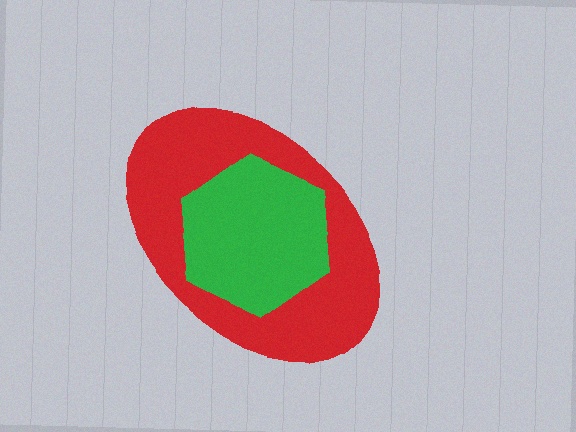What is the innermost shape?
The green hexagon.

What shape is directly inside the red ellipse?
The green hexagon.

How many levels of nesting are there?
2.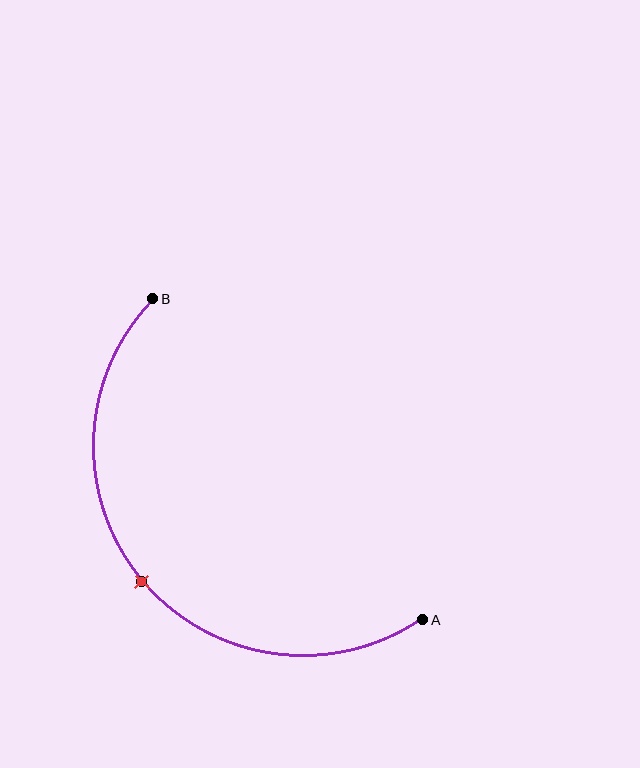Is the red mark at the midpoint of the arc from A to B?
Yes. The red mark lies on the arc at equal arc-length from both A and B — it is the arc midpoint.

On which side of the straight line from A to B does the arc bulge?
The arc bulges below and to the left of the straight line connecting A and B.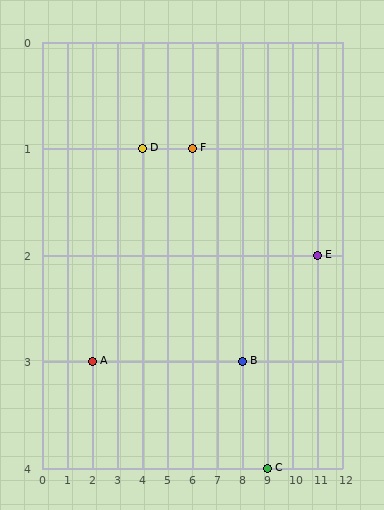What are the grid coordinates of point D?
Point D is at grid coordinates (4, 1).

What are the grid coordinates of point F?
Point F is at grid coordinates (6, 1).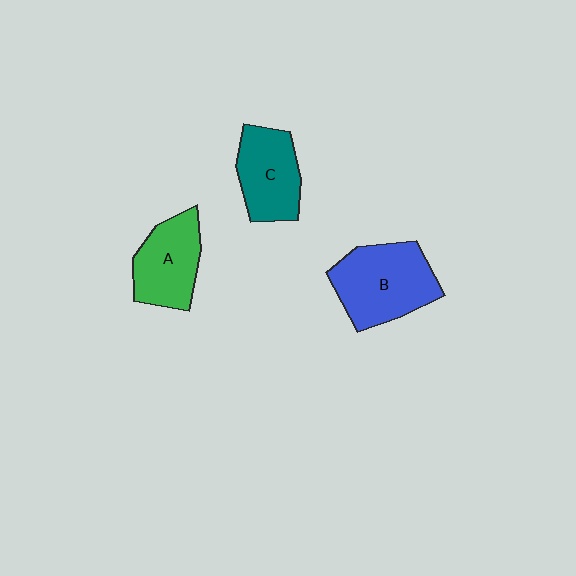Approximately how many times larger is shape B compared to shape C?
Approximately 1.3 times.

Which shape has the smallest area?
Shape C (teal).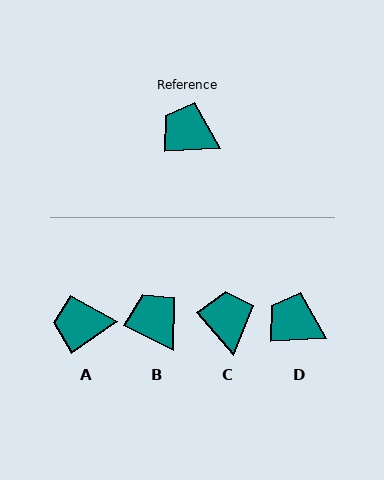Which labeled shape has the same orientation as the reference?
D.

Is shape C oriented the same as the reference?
No, it is off by about 52 degrees.